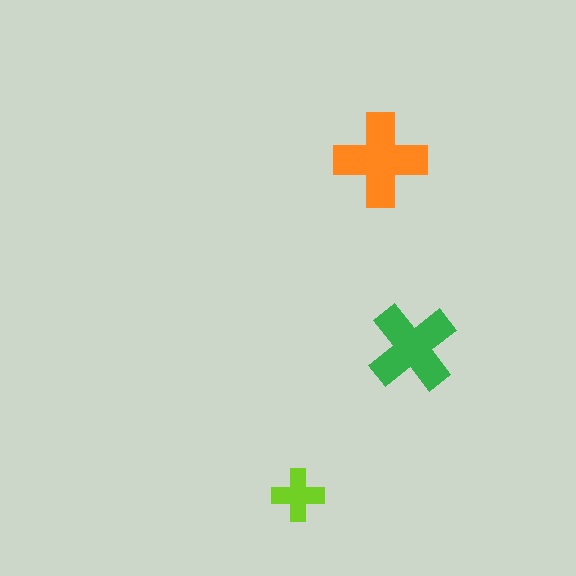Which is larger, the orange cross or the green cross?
The orange one.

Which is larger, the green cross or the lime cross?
The green one.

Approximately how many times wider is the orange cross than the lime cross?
About 2 times wider.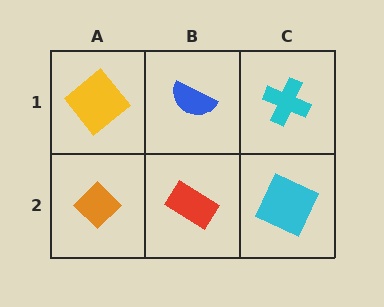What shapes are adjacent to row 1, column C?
A cyan square (row 2, column C), a blue semicircle (row 1, column B).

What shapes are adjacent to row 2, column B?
A blue semicircle (row 1, column B), an orange diamond (row 2, column A), a cyan square (row 2, column C).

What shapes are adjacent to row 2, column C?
A cyan cross (row 1, column C), a red rectangle (row 2, column B).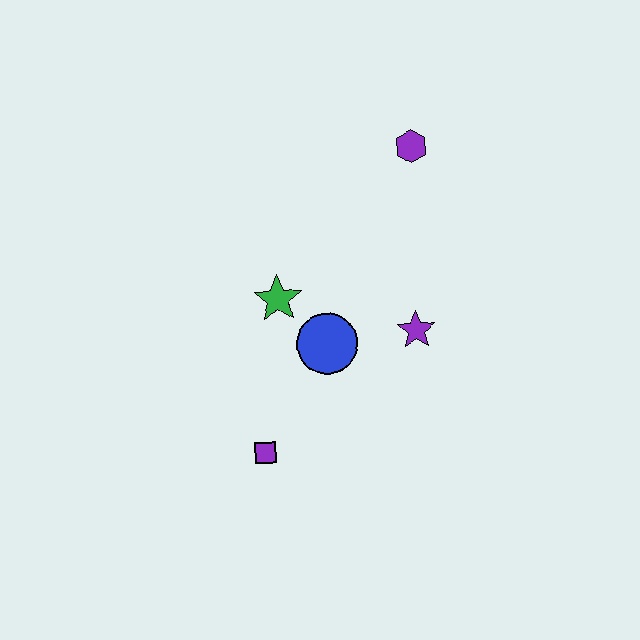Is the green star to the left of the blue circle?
Yes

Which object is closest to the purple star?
The blue circle is closest to the purple star.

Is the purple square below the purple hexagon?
Yes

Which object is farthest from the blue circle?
The purple hexagon is farthest from the blue circle.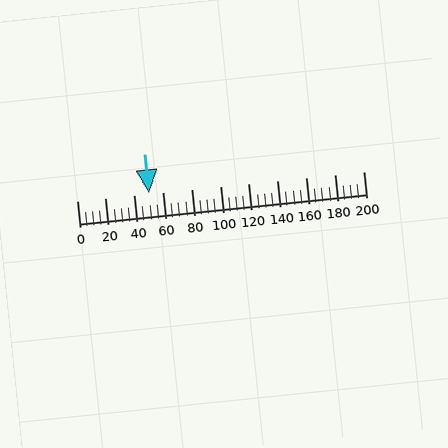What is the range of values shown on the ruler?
The ruler shows values from 0 to 200.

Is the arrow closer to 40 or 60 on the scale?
The arrow is closer to 60.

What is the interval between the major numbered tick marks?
The major tick marks are spaced 20 units apart.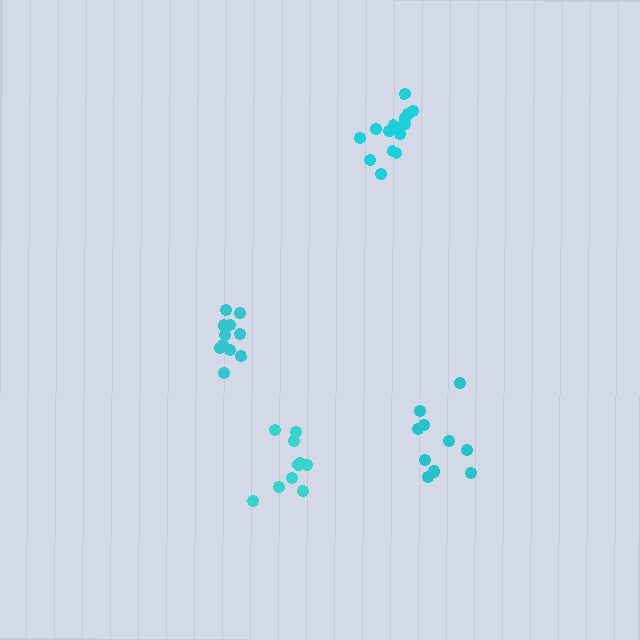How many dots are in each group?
Group 1: 11 dots, Group 2: 10 dots, Group 3: 10 dots, Group 4: 14 dots (45 total).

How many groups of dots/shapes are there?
There are 4 groups.